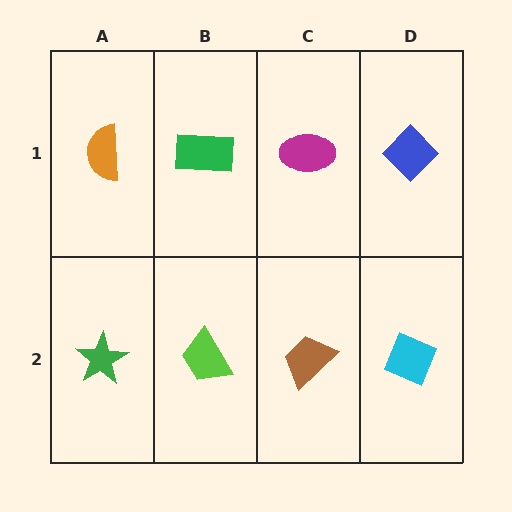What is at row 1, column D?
A blue diamond.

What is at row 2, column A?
A green star.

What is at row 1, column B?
A green rectangle.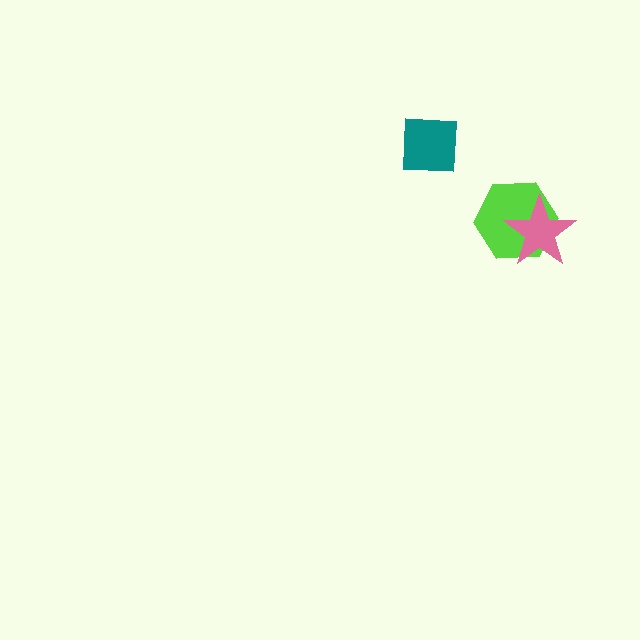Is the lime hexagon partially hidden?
Yes, it is partially covered by another shape.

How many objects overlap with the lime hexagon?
1 object overlaps with the lime hexagon.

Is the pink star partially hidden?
No, no other shape covers it.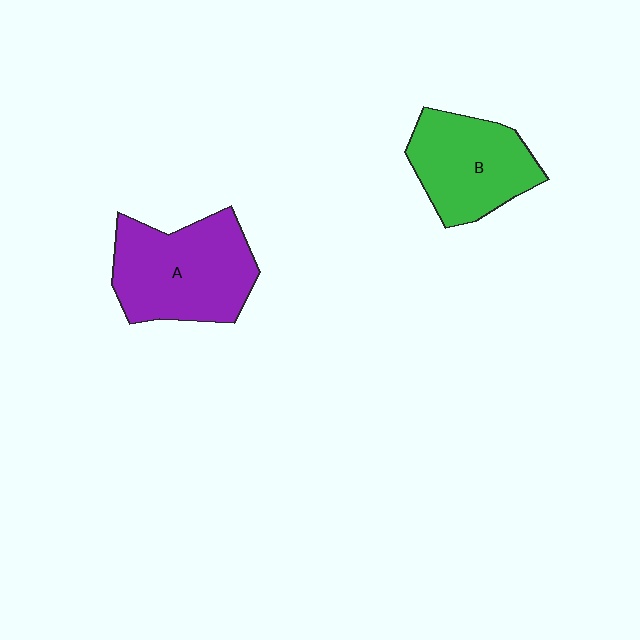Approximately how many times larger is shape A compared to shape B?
Approximately 1.2 times.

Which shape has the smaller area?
Shape B (green).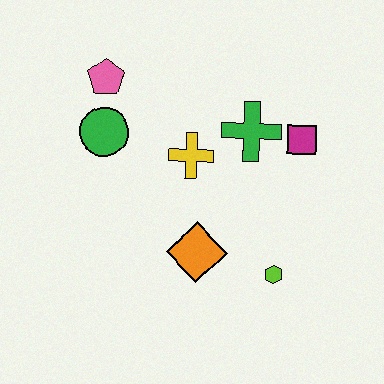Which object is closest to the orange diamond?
The lime hexagon is closest to the orange diamond.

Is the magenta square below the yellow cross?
No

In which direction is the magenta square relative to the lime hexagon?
The magenta square is above the lime hexagon.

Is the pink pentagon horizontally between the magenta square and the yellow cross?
No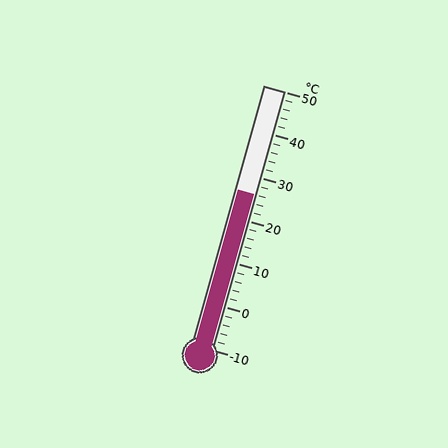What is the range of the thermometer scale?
The thermometer scale ranges from -10°C to 50°C.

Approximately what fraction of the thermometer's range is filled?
The thermometer is filled to approximately 60% of its range.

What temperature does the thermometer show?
The thermometer shows approximately 26°C.